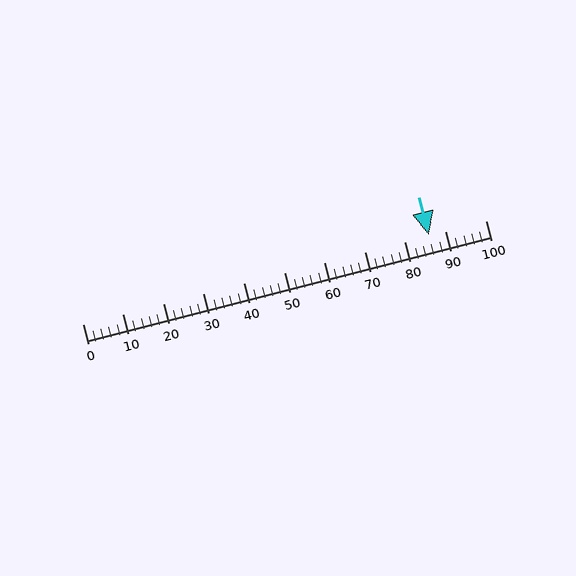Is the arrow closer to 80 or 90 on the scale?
The arrow is closer to 90.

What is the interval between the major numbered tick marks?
The major tick marks are spaced 10 units apart.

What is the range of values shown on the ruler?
The ruler shows values from 0 to 100.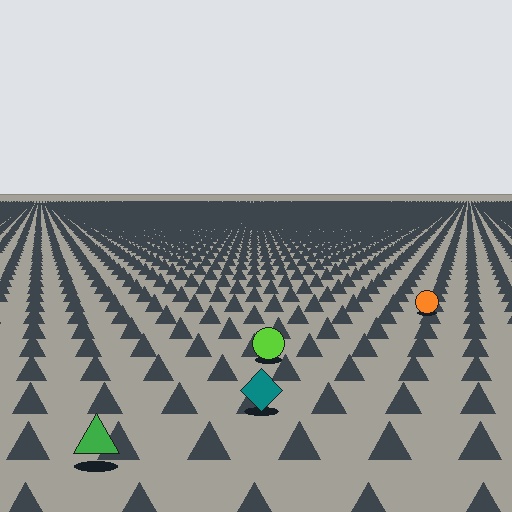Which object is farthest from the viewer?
The orange circle is farthest from the viewer. It appears smaller and the ground texture around it is denser.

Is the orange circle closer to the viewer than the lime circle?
No. The lime circle is closer — you can tell from the texture gradient: the ground texture is coarser near it.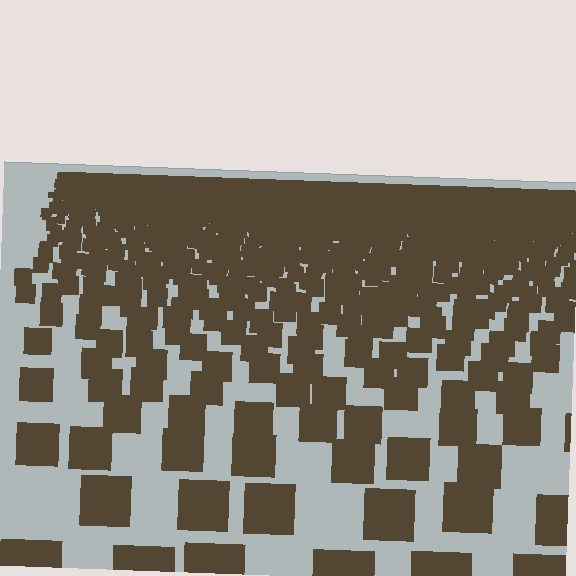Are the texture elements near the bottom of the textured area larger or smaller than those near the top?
Larger. Near the bottom, elements are closer to the viewer and appear at a bigger on-screen size.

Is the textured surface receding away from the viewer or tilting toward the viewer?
The surface is receding away from the viewer. Texture elements get smaller and denser toward the top.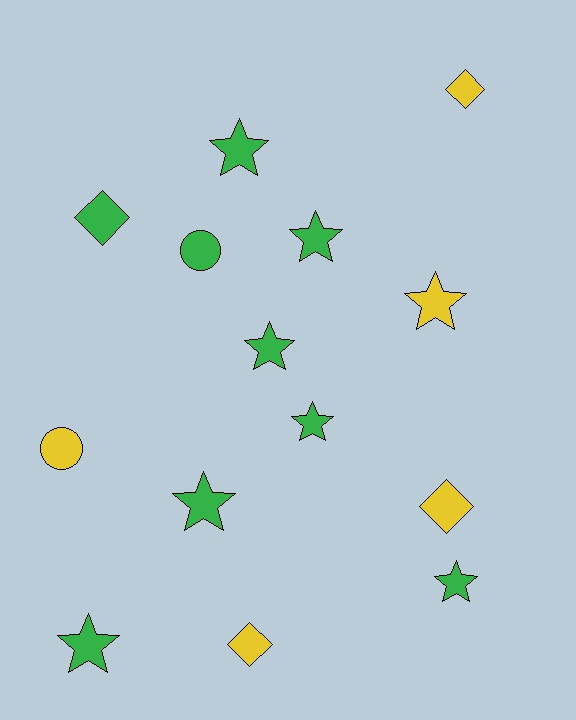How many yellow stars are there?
There is 1 yellow star.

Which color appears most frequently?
Green, with 9 objects.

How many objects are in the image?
There are 14 objects.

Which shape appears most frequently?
Star, with 8 objects.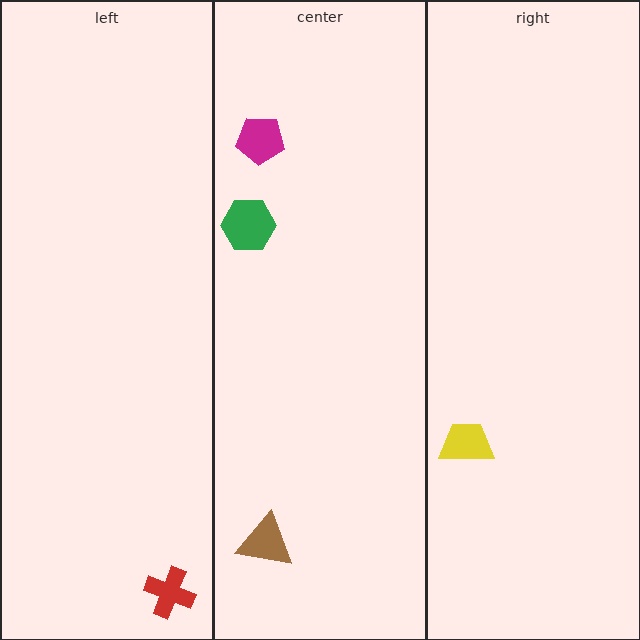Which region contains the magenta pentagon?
The center region.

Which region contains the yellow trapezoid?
The right region.